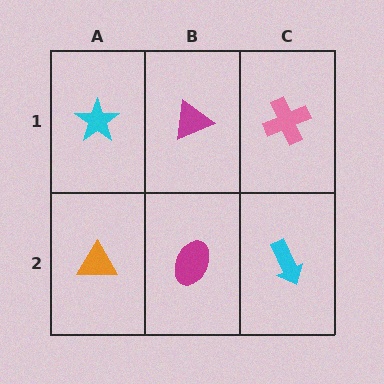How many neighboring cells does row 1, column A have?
2.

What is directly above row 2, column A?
A cyan star.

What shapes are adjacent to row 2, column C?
A pink cross (row 1, column C), a magenta ellipse (row 2, column B).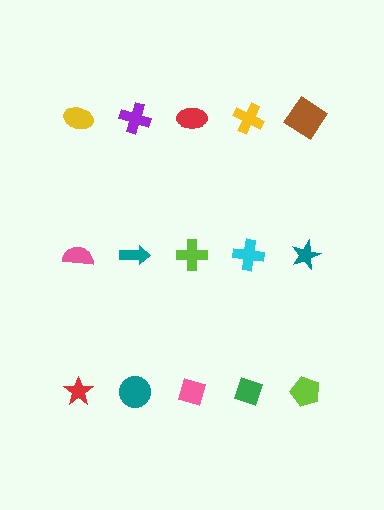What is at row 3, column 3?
A pink diamond.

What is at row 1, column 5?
A brown diamond.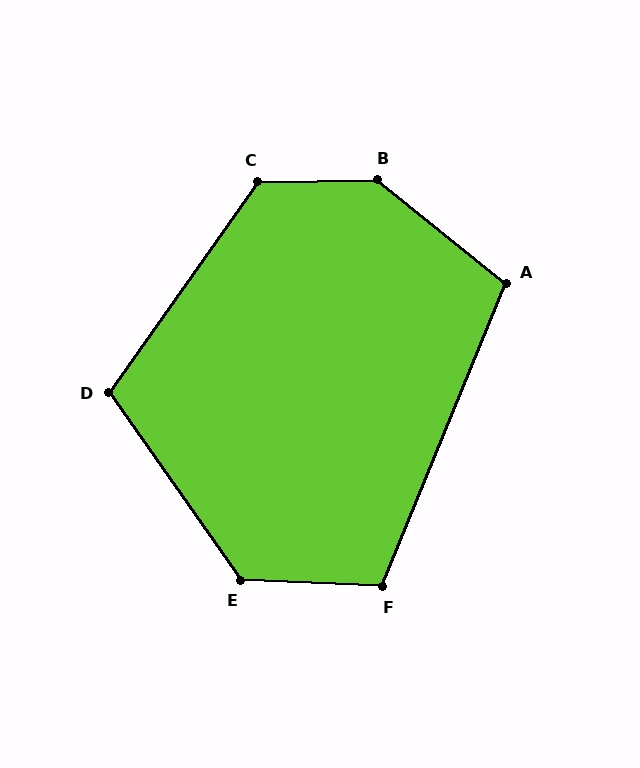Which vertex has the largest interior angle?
B, at approximately 141 degrees.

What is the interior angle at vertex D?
Approximately 110 degrees (obtuse).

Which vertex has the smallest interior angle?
A, at approximately 106 degrees.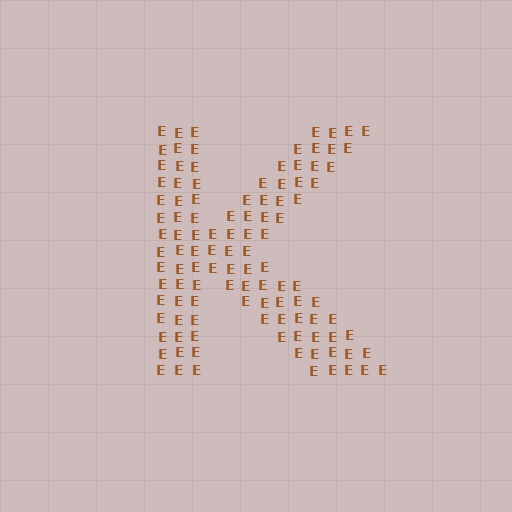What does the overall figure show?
The overall figure shows the letter K.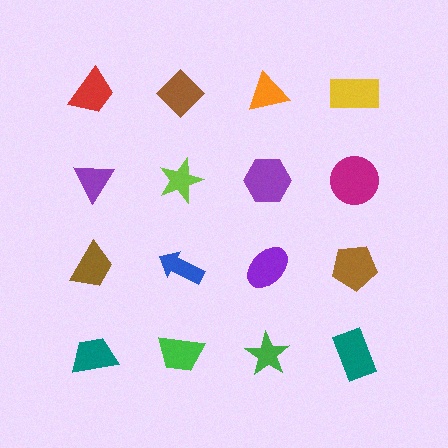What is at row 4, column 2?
A green trapezoid.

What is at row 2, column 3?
A purple hexagon.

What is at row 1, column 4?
A yellow rectangle.